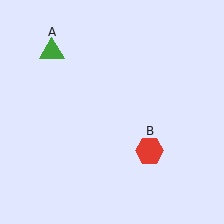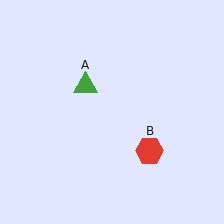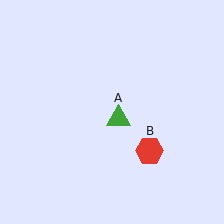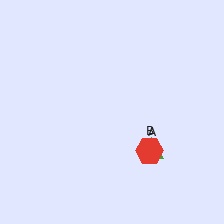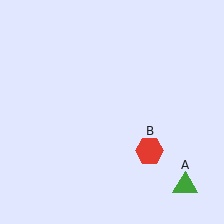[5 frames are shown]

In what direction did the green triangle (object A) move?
The green triangle (object A) moved down and to the right.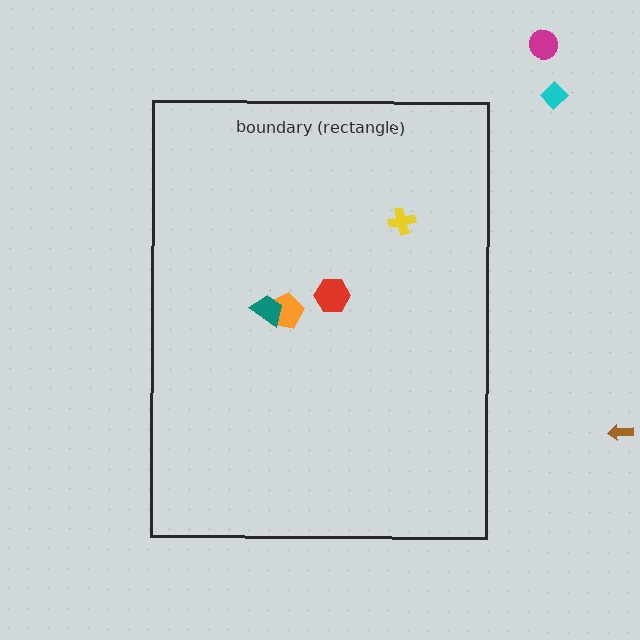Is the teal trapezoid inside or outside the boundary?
Inside.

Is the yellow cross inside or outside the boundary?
Inside.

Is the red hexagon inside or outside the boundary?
Inside.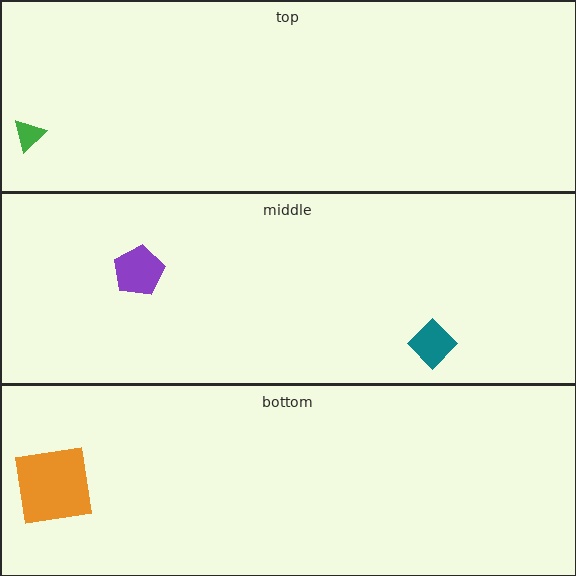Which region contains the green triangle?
The top region.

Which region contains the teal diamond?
The middle region.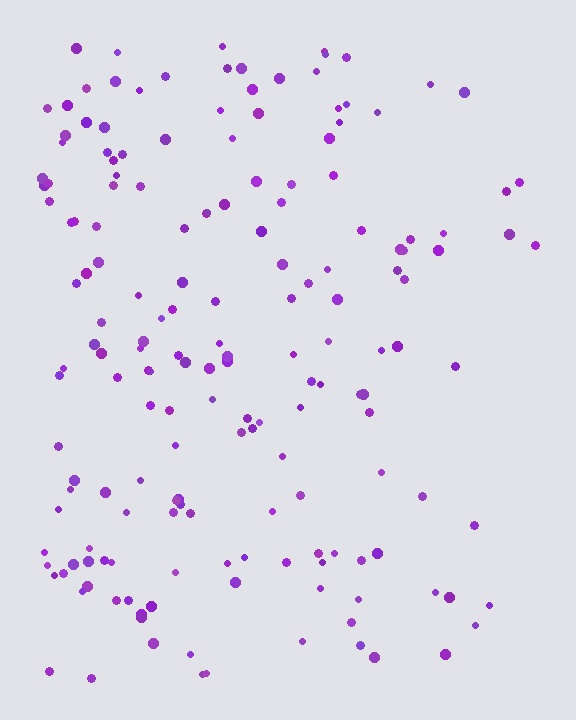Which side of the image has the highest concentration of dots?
The left.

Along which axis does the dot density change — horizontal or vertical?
Horizontal.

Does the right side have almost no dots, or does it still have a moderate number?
Still a moderate number, just noticeably fewer than the left.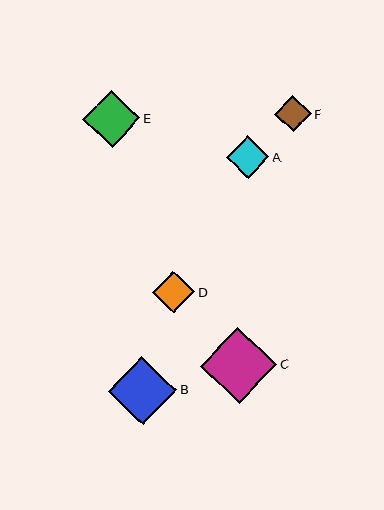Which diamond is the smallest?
Diamond F is the smallest with a size of approximately 37 pixels.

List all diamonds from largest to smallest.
From largest to smallest: C, B, E, A, D, F.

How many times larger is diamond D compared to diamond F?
Diamond D is approximately 1.1 times the size of diamond F.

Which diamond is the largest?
Diamond C is the largest with a size of approximately 76 pixels.